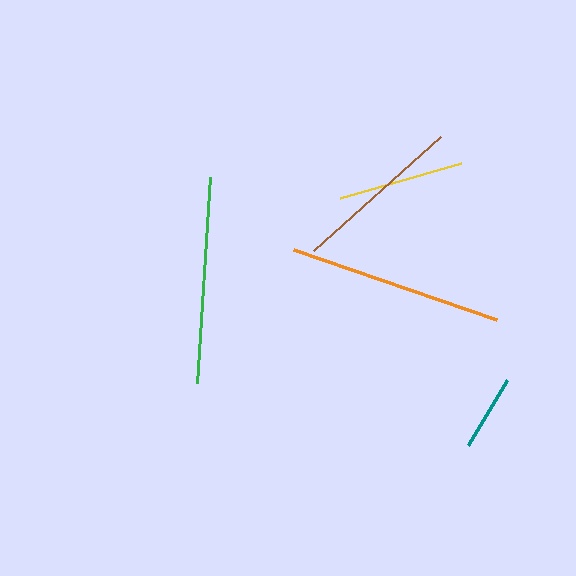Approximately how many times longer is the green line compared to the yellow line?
The green line is approximately 1.6 times the length of the yellow line.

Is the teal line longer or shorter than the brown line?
The brown line is longer than the teal line.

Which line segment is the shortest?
The teal line is the shortest at approximately 76 pixels.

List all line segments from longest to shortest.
From longest to shortest: orange, green, brown, yellow, teal.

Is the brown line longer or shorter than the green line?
The green line is longer than the brown line.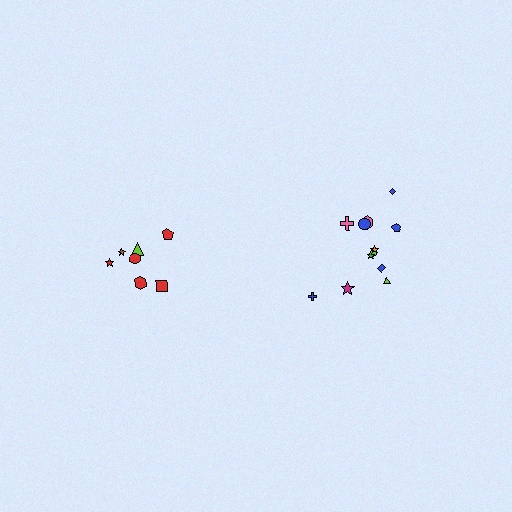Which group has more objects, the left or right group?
The right group.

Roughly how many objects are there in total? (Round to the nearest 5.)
Roughly 20 objects in total.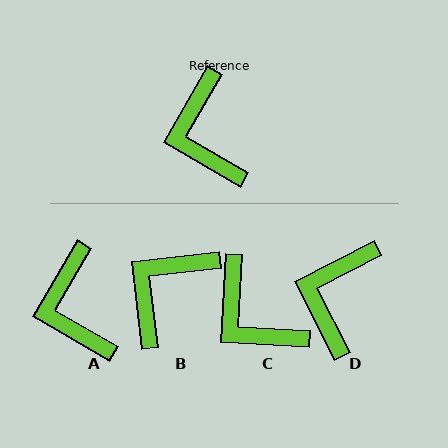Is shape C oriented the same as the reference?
No, it is off by about 27 degrees.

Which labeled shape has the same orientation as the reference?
A.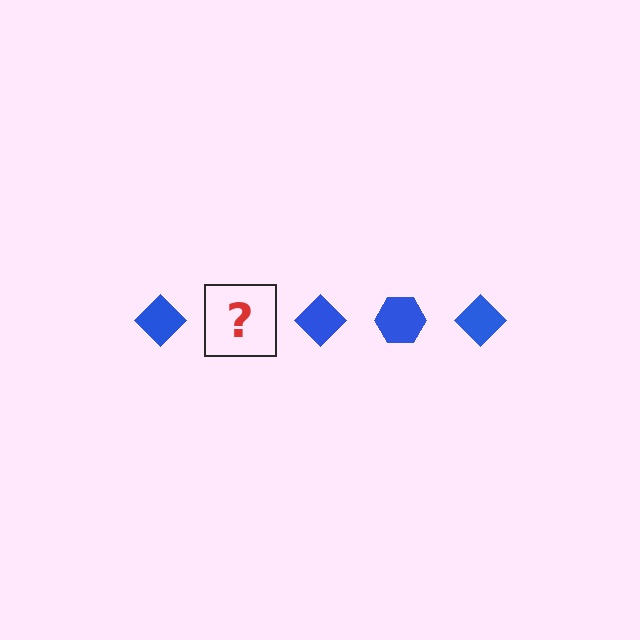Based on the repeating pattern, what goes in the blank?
The blank should be a blue hexagon.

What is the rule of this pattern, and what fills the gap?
The rule is that the pattern cycles through diamond, hexagon shapes in blue. The gap should be filled with a blue hexagon.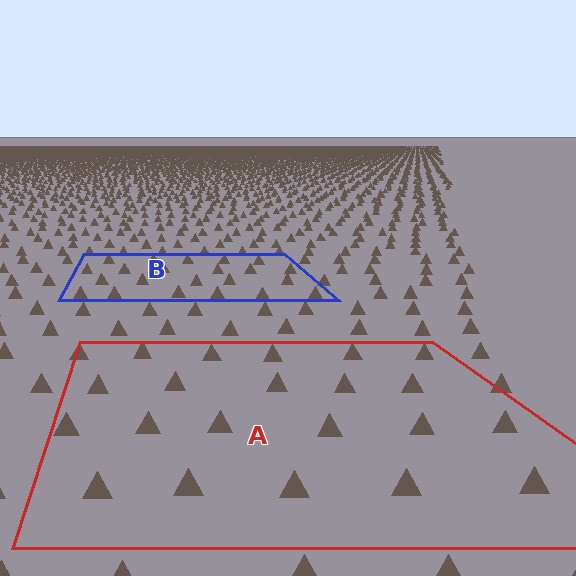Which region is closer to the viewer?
Region A is closer. The texture elements there are larger and more spread out.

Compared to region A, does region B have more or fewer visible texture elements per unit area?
Region B has more texture elements per unit area — they are packed more densely because it is farther away.